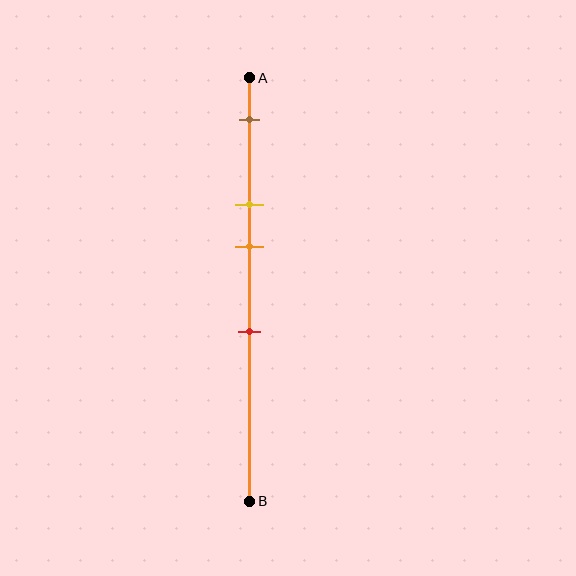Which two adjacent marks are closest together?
The yellow and orange marks are the closest adjacent pair.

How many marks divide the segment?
There are 4 marks dividing the segment.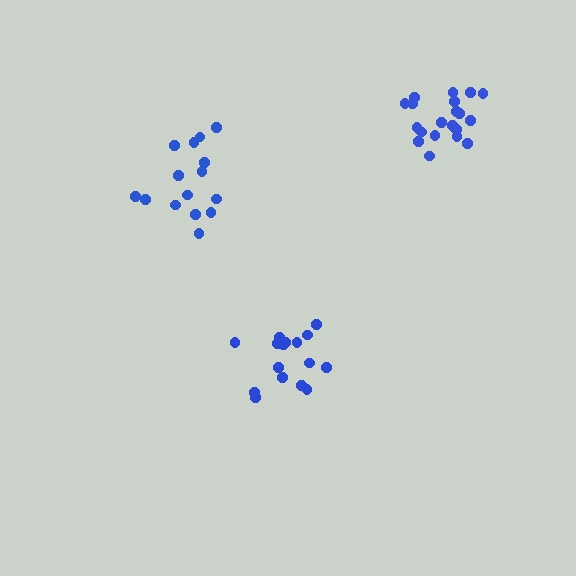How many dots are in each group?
Group 1: 20 dots, Group 2: 16 dots, Group 3: 15 dots (51 total).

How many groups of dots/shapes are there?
There are 3 groups.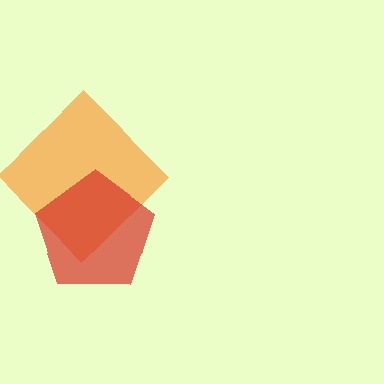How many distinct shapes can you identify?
There are 2 distinct shapes: an orange diamond, a red pentagon.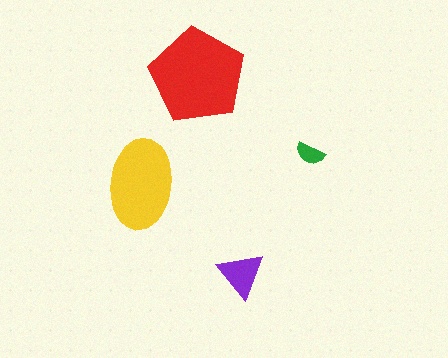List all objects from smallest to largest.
The green semicircle, the purple triangle, the yellow ellipse, the red pentagon.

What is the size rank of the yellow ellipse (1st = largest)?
2nd.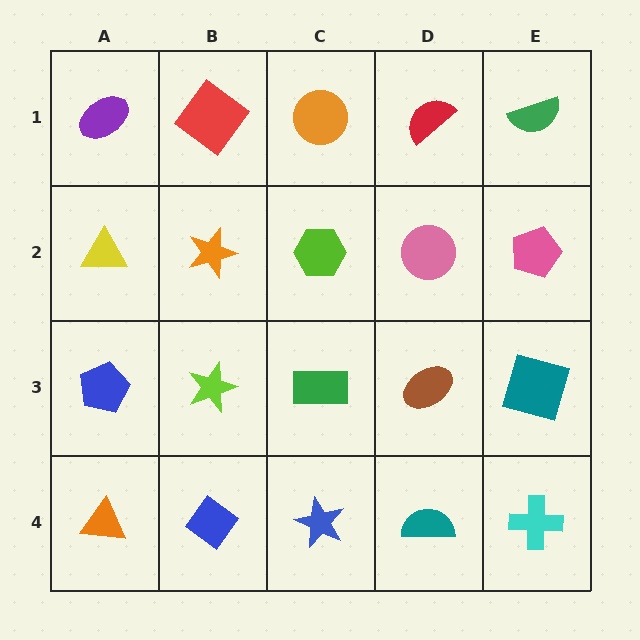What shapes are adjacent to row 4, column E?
A teal square (row 3, column E), a teal semicircle (row 4, column D).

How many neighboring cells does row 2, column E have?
3.